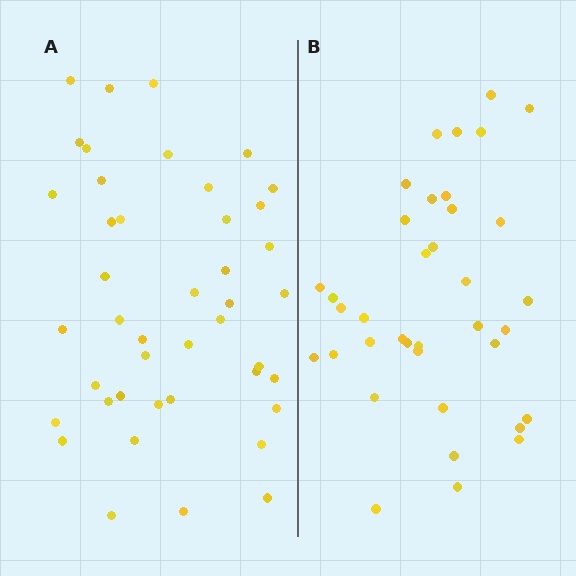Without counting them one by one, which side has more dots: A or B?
Region A (the left region) has more dots.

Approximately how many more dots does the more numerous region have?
Region A has about 6 more dots than region B.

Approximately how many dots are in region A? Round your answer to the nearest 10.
About 40 dots. (The exact count is 43, which rounds to 40.)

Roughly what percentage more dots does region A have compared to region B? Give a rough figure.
About 15% more.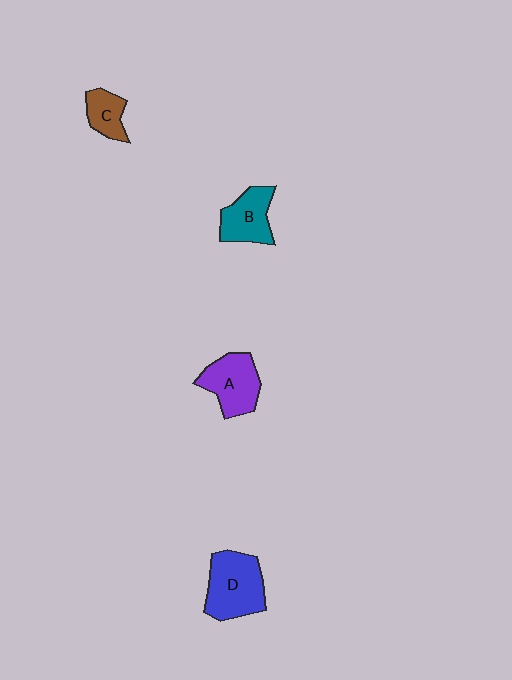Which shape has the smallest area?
Shape C (brown).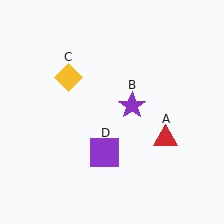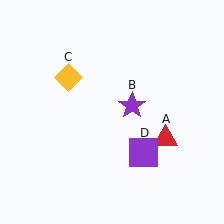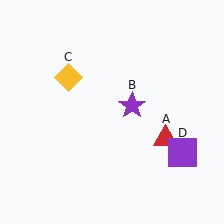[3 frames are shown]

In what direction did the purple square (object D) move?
The purple square (object D) moved right.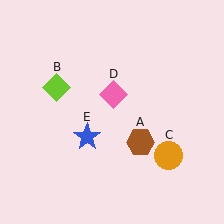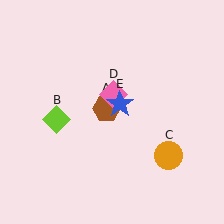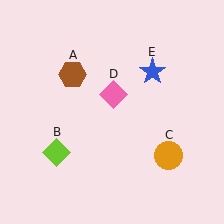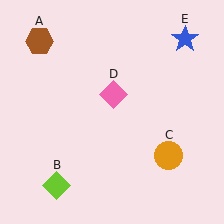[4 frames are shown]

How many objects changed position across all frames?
3 objects changed position: brown hexagon (object A), lime diamond (object B), blue star (object E).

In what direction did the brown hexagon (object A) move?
The brown hexagon (object A) moved up and to the left.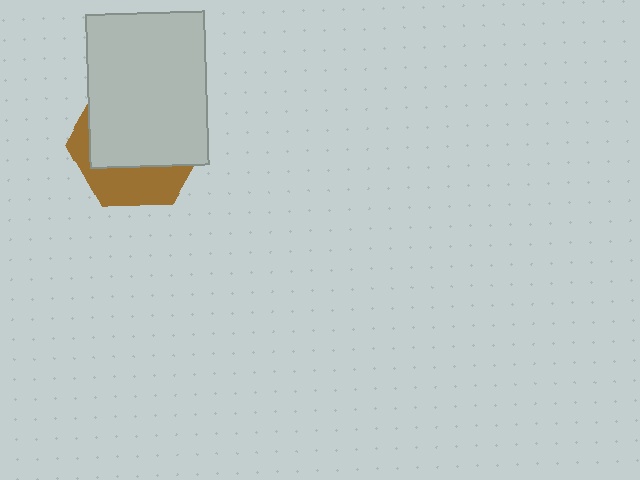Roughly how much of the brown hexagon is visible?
A small part of it is visible (roughly 34%).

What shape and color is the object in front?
The object in front is a light gray rectangle.